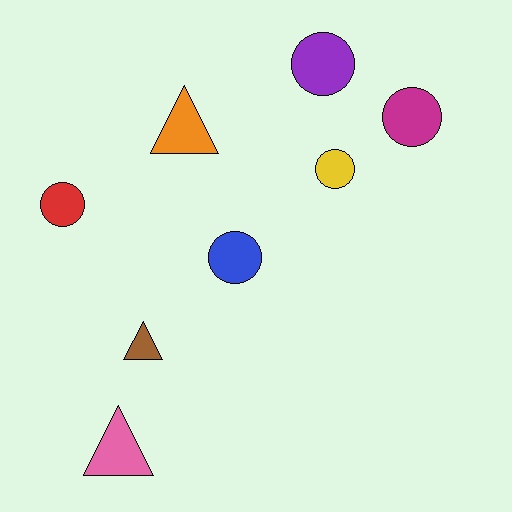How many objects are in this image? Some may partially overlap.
There are 8 objects.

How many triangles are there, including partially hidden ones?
There are 3 triangles.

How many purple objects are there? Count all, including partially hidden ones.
There is 1 purple object.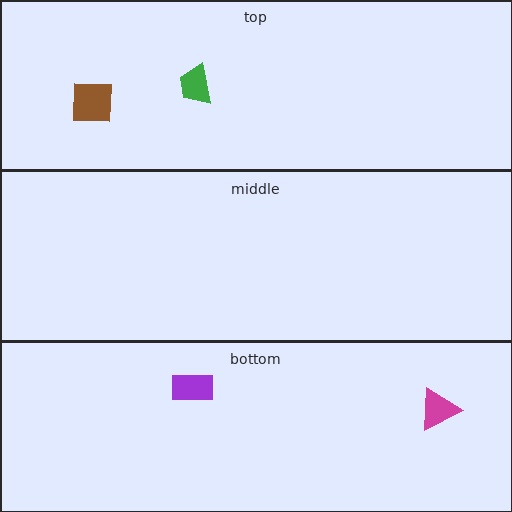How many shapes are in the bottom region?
2.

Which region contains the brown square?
The top region.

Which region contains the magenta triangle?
The bottom region.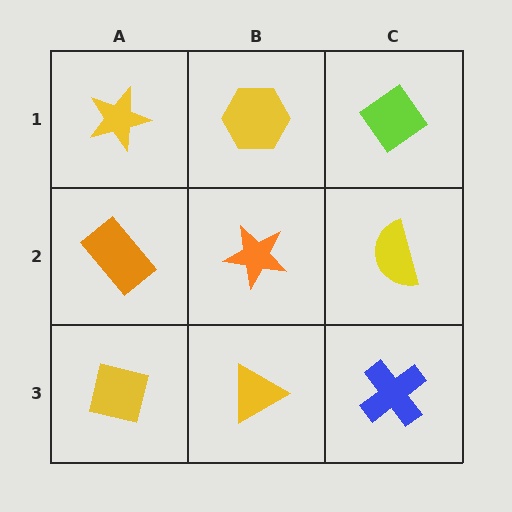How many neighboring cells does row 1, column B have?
3.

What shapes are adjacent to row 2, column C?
A lime diamond (row 1, column C), a blue cross (row 3, column C), an orange star (row 2, column B).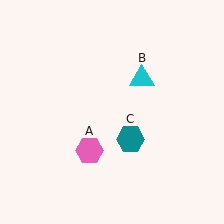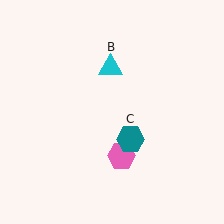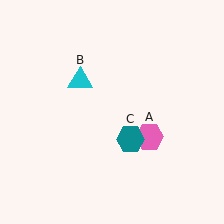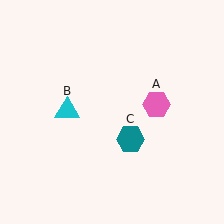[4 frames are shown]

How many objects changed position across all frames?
2 objects changed position: pink hexagon (object A), cyan triangle (object B).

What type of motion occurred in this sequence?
The pink hexagon (object A), cyan triangle (object B) rotated counterclockwise around the center of the scene.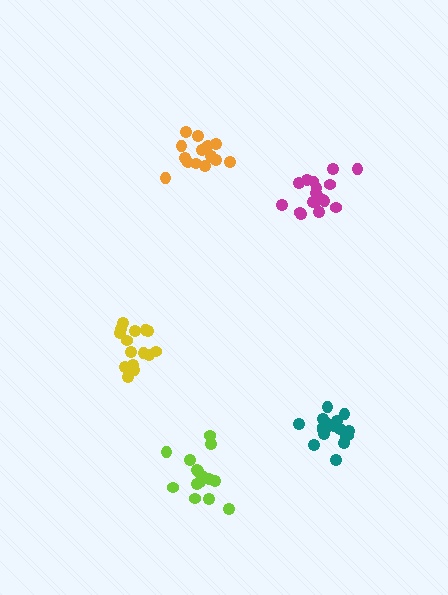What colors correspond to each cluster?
The clusters are colored: teal, magenta, yellow, lime, orange.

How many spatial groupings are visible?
There are 5 spatial groupings.